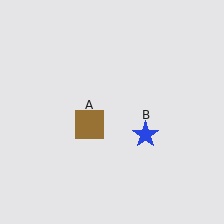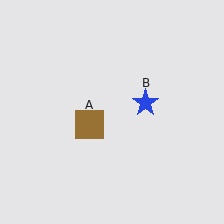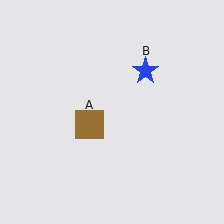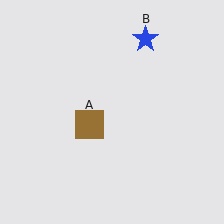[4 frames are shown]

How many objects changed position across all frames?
1 object changed position: blue star (object B).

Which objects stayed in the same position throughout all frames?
Brown square (object A) remained stationary.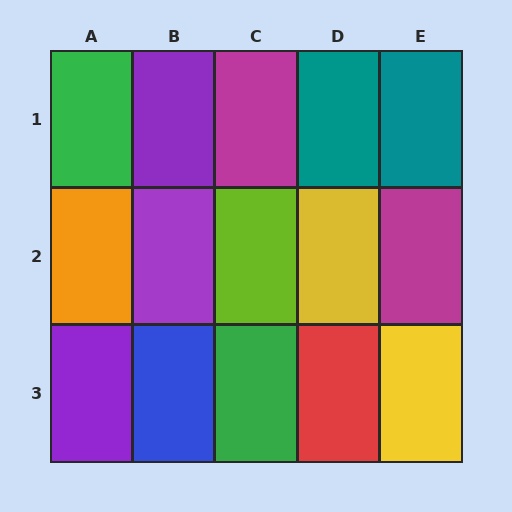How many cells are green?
2 cells are green.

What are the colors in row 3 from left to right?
Purple, blue, green, red, yellow.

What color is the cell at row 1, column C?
Magenta.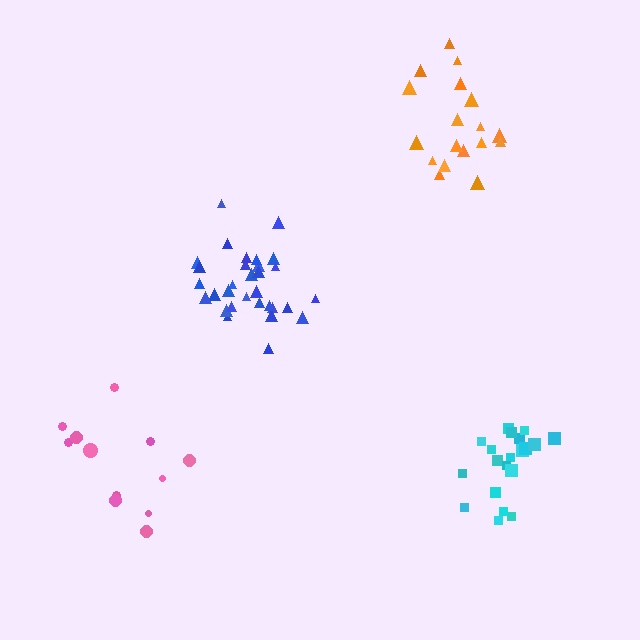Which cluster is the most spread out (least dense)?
Pink.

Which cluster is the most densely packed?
Blue.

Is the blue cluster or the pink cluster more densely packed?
Blue.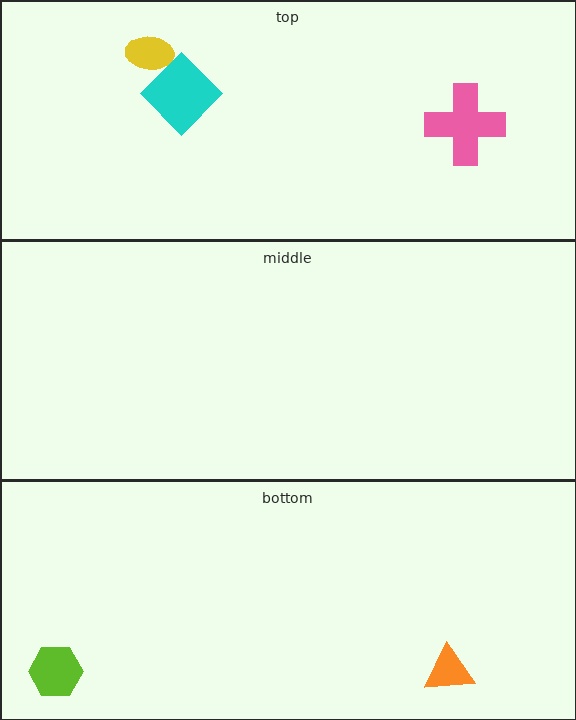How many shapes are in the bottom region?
2.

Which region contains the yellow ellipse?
The top region.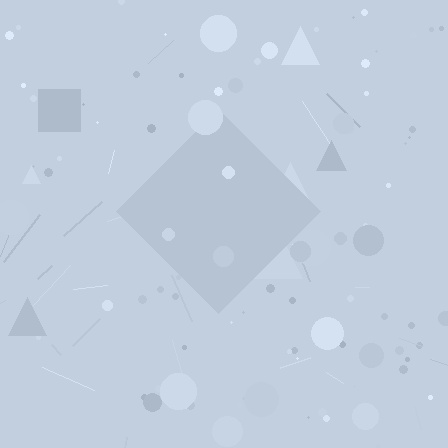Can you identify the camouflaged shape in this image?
The camouflaged shape is a diamond.